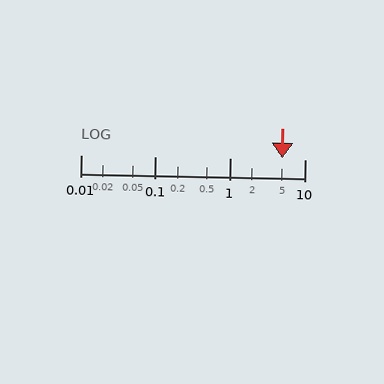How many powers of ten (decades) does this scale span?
The scale spans 3 decades, from 0.01 to 10.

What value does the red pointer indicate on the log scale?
The pointer indicates approximately 5.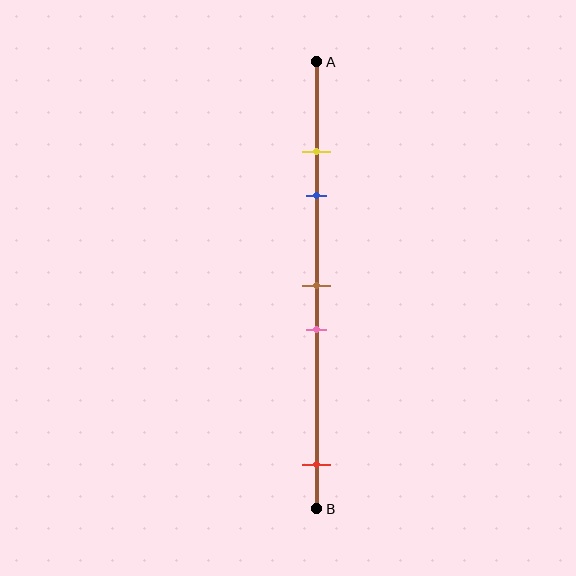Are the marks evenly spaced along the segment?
No, the marks are not evenly spaced.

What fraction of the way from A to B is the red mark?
The red mark is approximately 90% (0.9) of the way from A to B.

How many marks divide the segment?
There are 5 marks dividing the segment.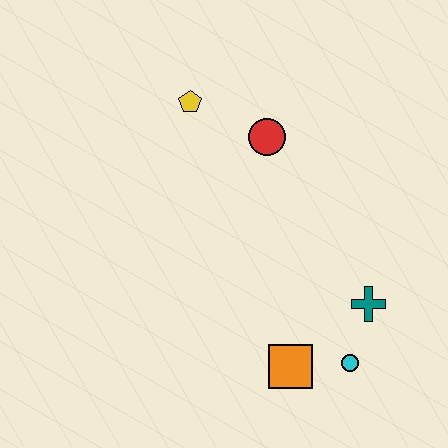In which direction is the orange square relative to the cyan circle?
The orange square is to the left of the cyan circle.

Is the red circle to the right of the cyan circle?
No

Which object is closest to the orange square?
The cyan circle is closest to the orange square.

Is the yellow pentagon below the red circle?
No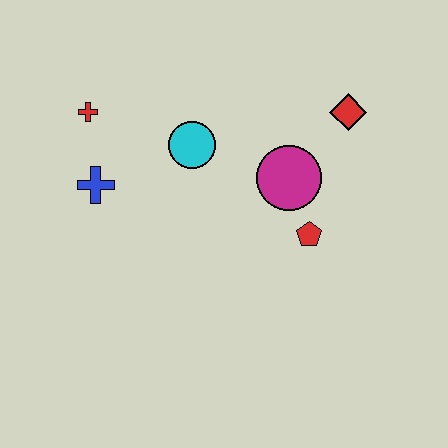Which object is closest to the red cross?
The blue cross is closest to the red cross.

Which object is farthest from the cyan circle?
The red diamond is farthest from the cyan circle.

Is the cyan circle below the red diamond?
Yes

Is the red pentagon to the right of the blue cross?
Yes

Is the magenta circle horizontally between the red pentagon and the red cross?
Yes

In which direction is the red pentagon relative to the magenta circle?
The red pentagon is below the magenta circle.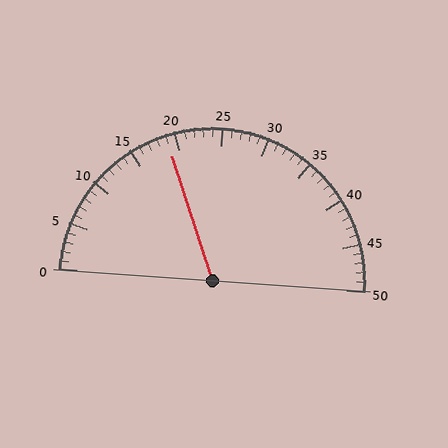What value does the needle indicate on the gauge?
The needle indicates approximately 19.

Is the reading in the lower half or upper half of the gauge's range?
The reading is in the lower half of the range (0 to 50).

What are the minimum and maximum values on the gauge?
The gauge ranges from 0 to 50.